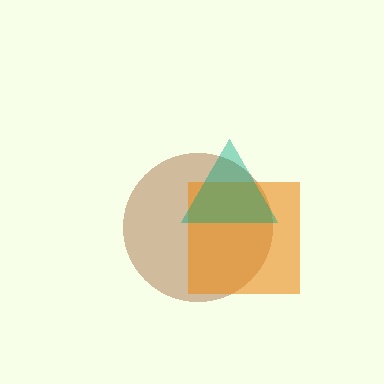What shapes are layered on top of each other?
The layered shapes are: a brown circle, an orange square, a teal triangle.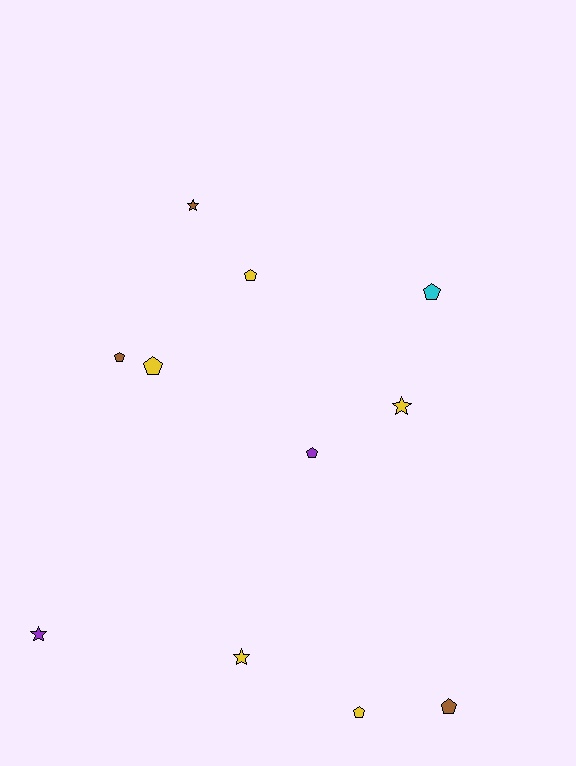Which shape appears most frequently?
Pentagon, with 7 objects.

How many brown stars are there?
There is 1 brown star.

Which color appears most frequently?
Yellow, with 5 objects.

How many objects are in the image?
There are 11 objects.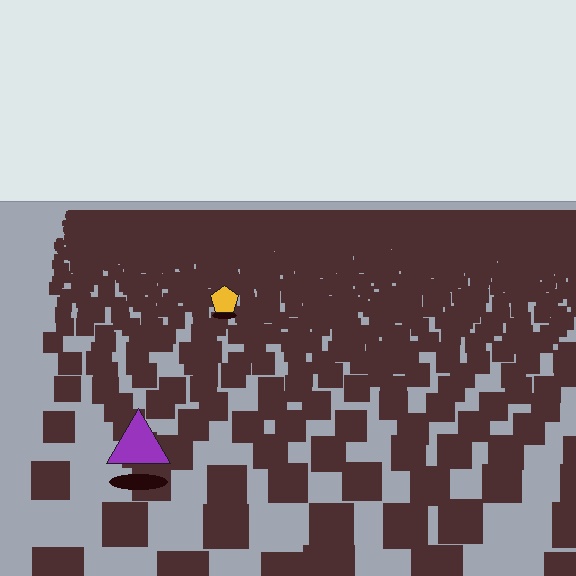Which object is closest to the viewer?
The purple triangle is closest. The texture marks near it are larger and more spread out.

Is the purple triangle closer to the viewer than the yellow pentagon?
Yes. The purple triangle is closer — you can tell from the texture gradient: the ground texture is coarser near it.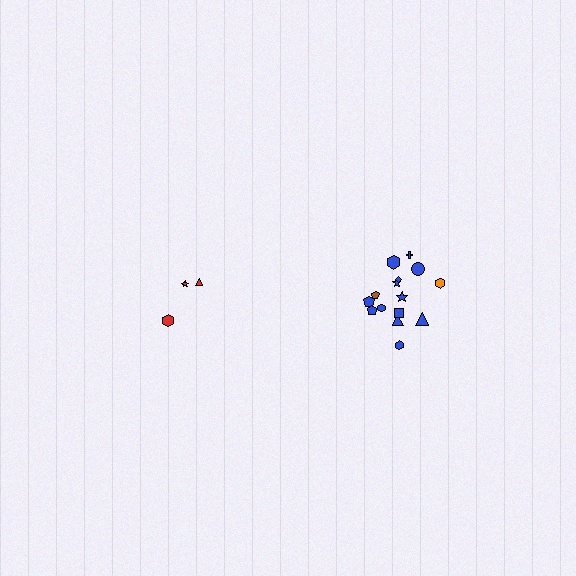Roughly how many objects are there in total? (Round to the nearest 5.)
Roughly 20 objects in total.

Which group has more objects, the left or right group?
The right group.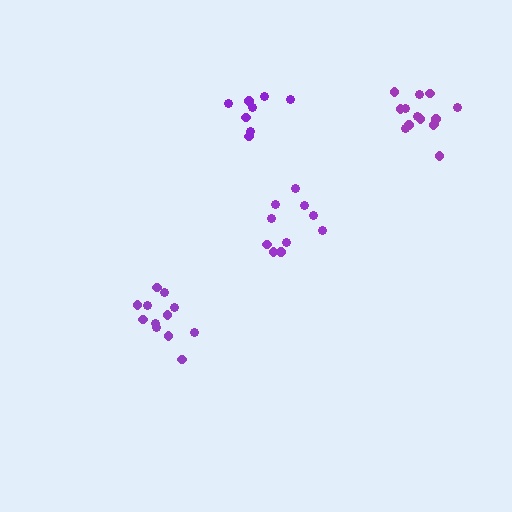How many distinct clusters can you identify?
There are 4 distinct clusters.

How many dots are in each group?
Group 1: 10 dots, Group 2: 14 dots, Group 3: 12 dots, Group 4: 8 dots (44 total).